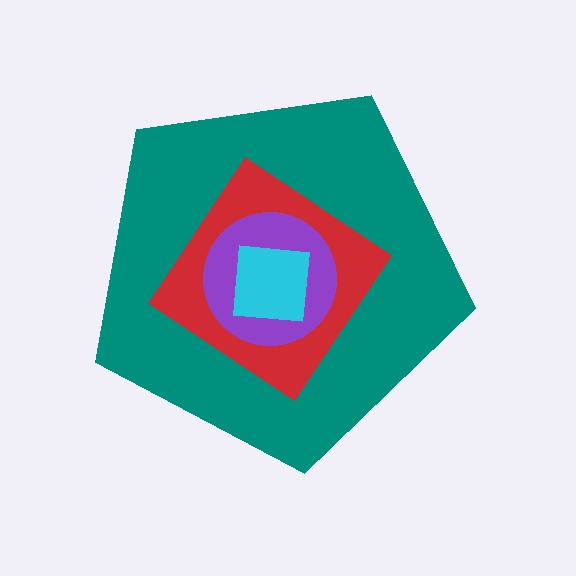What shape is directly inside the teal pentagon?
The red diamond.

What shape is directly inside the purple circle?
The cyan square.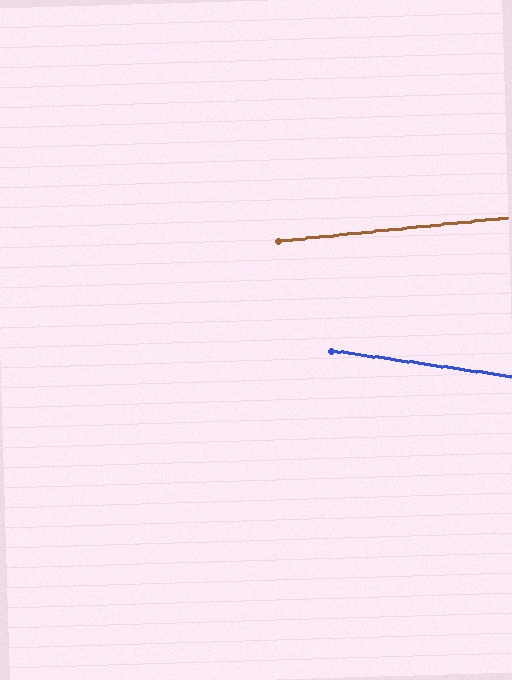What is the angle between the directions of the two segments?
Approximately 14 degrees.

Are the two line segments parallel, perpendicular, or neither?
Neither parallel nor perpendicular — they differ by about 14°.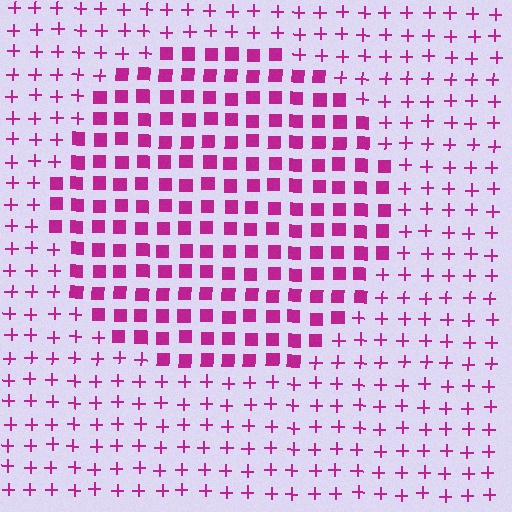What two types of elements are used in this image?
The image uses squares inside the circle region and plus signs outside it.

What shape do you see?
I see a circle.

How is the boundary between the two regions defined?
The boundary is defined by a change in element shape: squares inside vs. plus signs outside. All elements share the same color and spacing.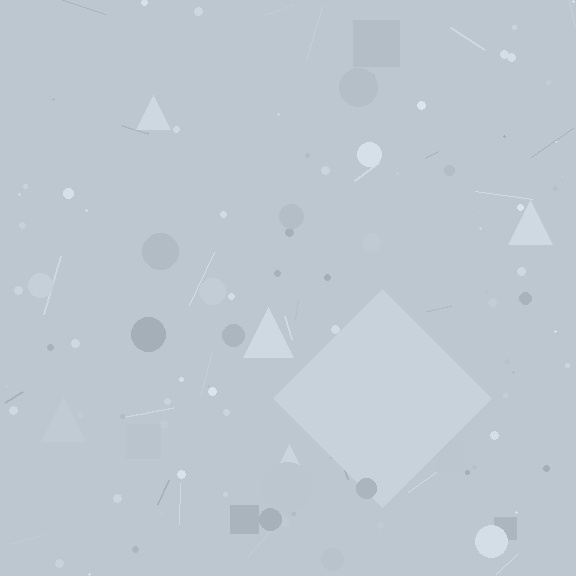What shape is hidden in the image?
A diamond is hidden in the image.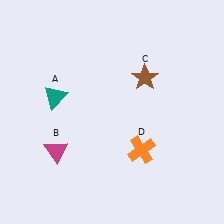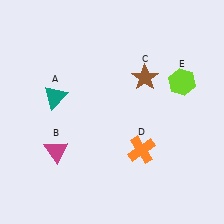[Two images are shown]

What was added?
A lime hexagon (E) was added in Image 2.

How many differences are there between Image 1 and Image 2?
There is 1 difference between the two images.